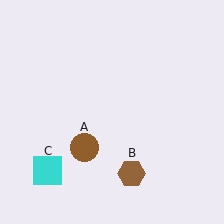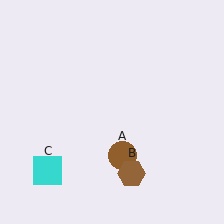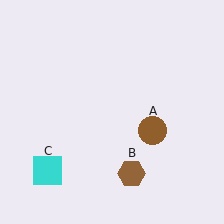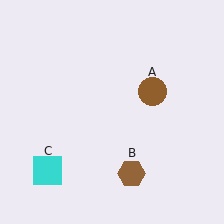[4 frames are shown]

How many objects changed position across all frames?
1 object changed position: brown circle (object A).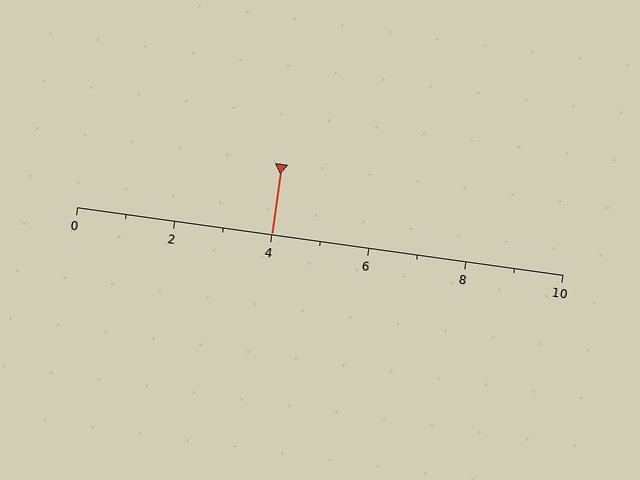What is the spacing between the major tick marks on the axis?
The major ticks are spaced 2 apart.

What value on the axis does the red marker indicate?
The marker indicates approximately 4.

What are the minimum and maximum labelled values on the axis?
The axis runs from 0 to 10.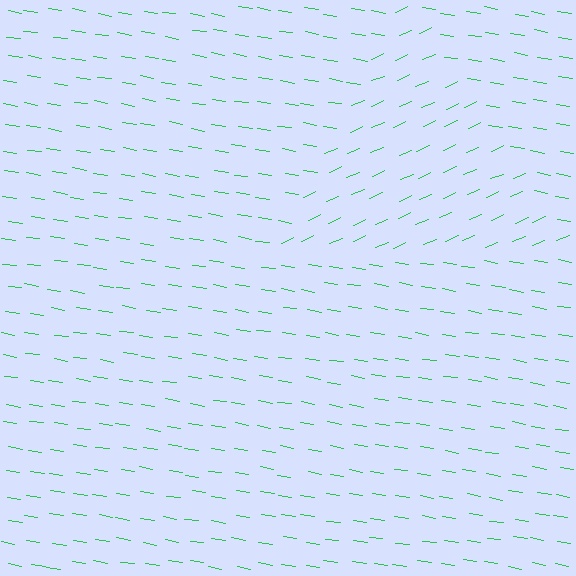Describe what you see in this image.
The image is filled with small green line segments. A triangle region in the image has lines oriented differently from the surrounding lines, creating a visible texture boundary.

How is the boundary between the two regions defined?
The boundary is defined purely by a change in line orientation (approximately 33 degrees difference). All lines are the same color and thickness.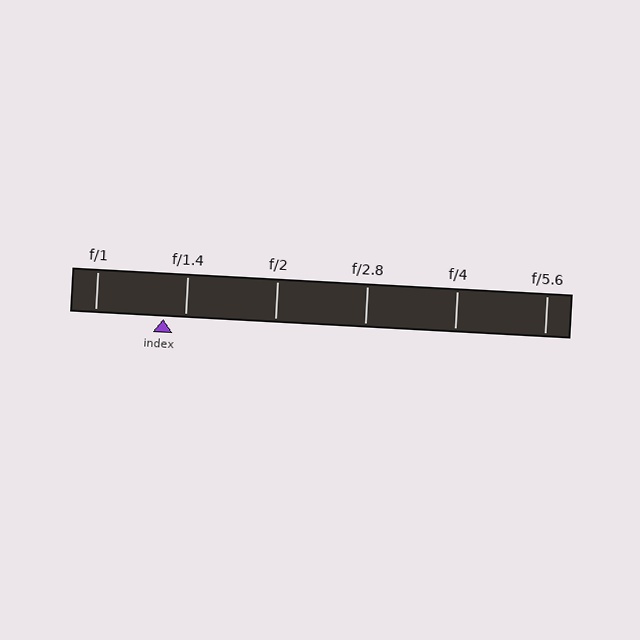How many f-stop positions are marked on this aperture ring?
There are 6 f-stop positions marked.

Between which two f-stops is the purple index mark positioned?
The index mark is between f/1 and f/1.4.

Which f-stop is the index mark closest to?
The index mark is closest to f/1.4.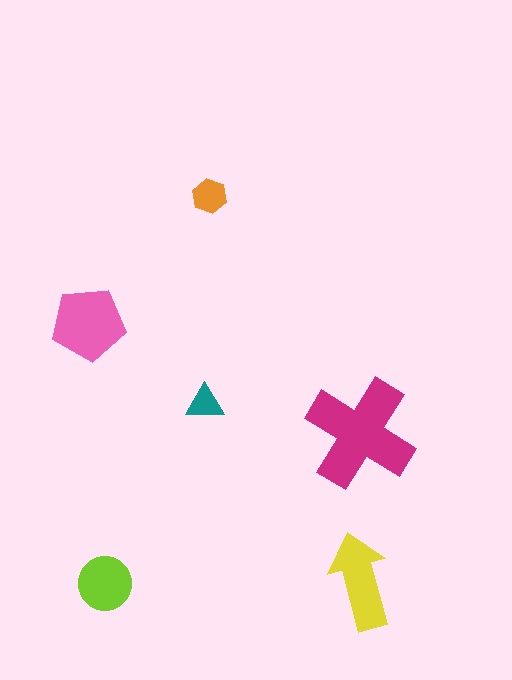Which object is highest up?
The orange hexagon is topmost.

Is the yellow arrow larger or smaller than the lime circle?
Larger.